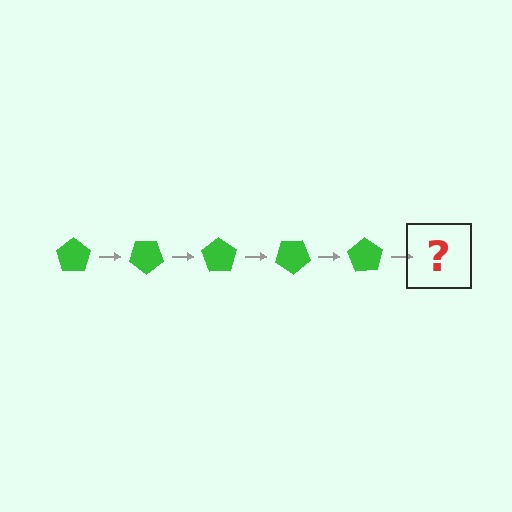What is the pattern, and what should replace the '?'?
The pattern is that the pentagon rotates 35 degrees each step. The '?' should be a green pentagon rotated 175 degrees.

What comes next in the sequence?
The next element should be a green pentagon rotated 175 degrees.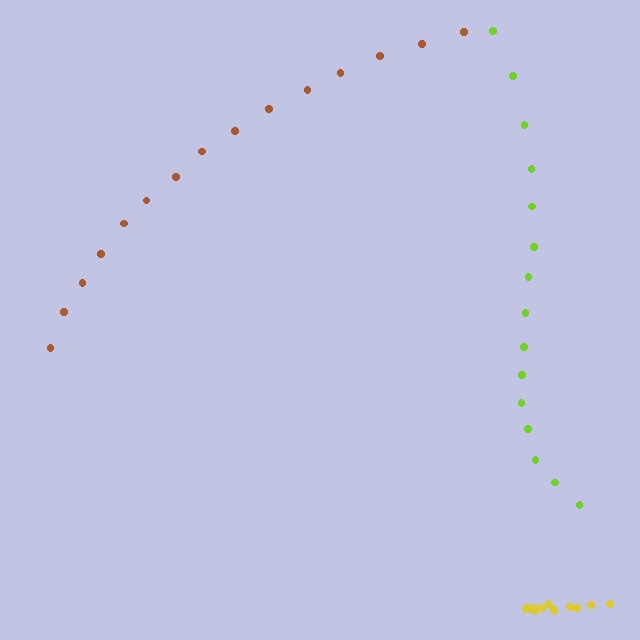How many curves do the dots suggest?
There are 3 distinct paths.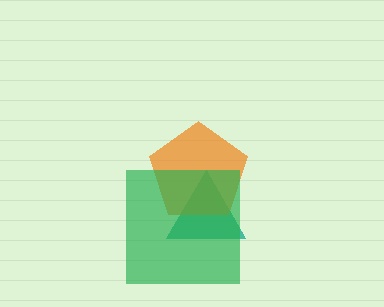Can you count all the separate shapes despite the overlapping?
Yes, there are 3 separate shapes.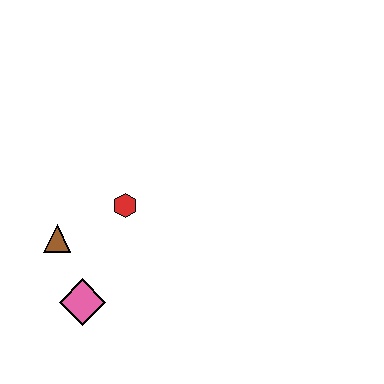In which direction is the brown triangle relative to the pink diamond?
The brown triangle is above the pink diamond.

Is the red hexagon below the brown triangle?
No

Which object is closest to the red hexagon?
The brown triangle is closest to the red hexagon.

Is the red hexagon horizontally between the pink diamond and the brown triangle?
No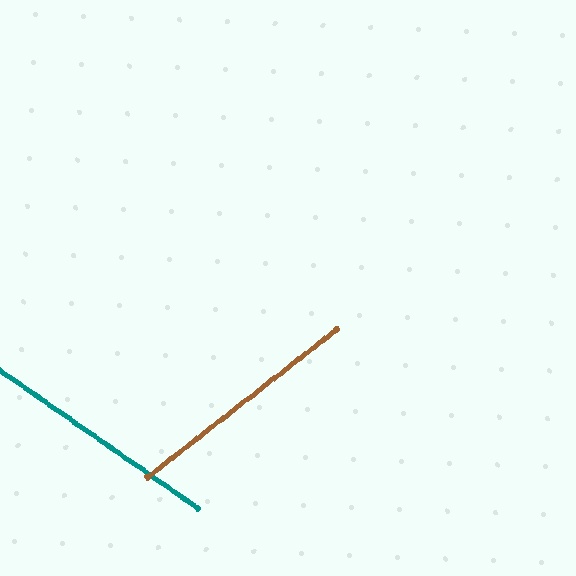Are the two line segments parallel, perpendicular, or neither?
Neither parallel nor perpendicular — they differ by about 73°.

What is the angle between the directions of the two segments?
Approximately 73 degrees.